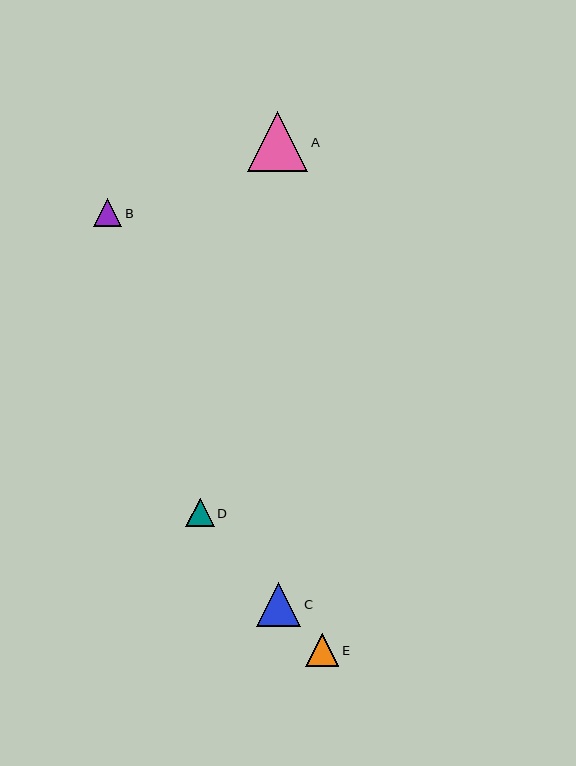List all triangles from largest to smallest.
From largest to smallest: A, C, E, D, B.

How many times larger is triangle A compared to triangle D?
Triangle A is approximately 2.1 times the size of triangle D.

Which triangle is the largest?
Triangle A is the largest with a size of approximately 60 pixels.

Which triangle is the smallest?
Triangle B is the smallest with a size of approximately 28 pixels.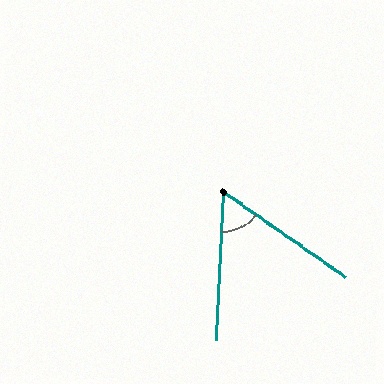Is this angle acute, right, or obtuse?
It is acute.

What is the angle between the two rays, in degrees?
Approximately 58 degrees.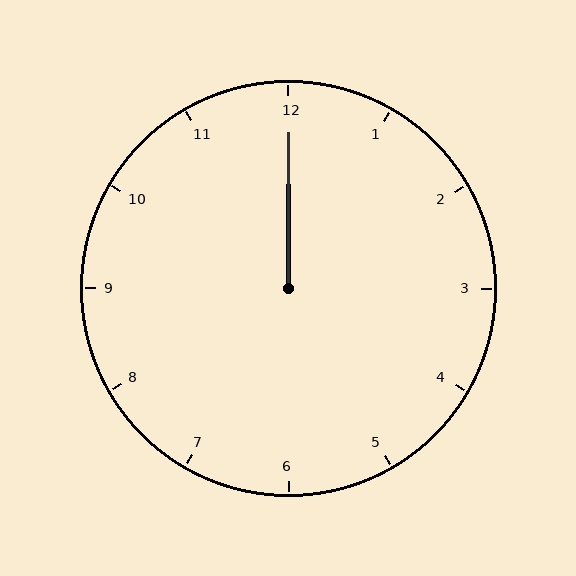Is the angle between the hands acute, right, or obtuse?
It is acute.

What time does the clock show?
12:00.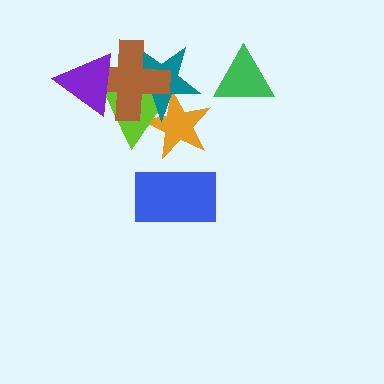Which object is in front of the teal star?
The brown cross is in front of the teal star.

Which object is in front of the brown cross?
The purple triangle is in front of the brown cross.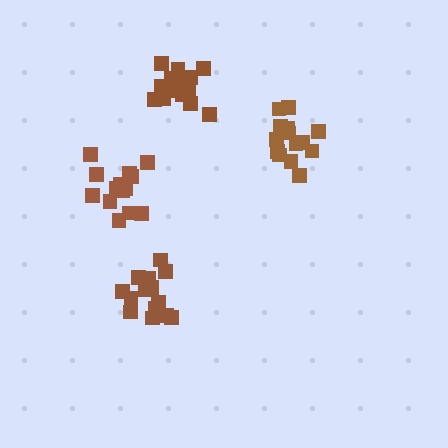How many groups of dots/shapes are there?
There are 4 groups.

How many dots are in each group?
Group 1: 17 dots, Group 2: 15 dots, Group 3: 16 dots, Group 4: 17 dots (65 total).